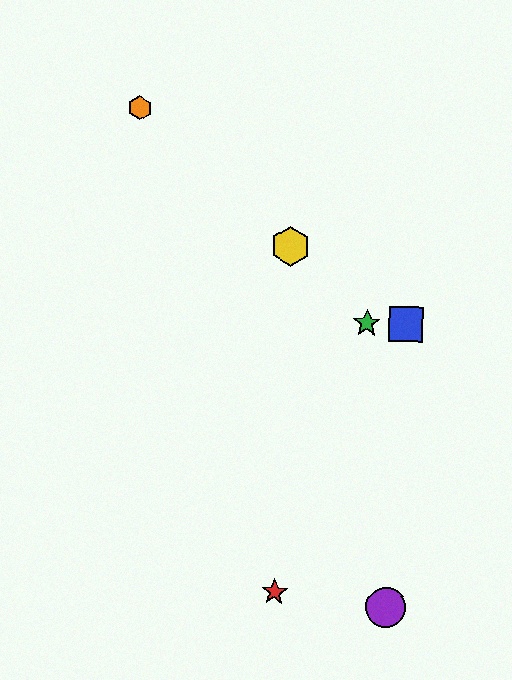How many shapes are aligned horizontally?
2 shapes (the blue square, the green star) are aligned horizontally.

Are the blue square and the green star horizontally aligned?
Yes, both are at y≈324.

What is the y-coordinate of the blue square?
The blue square is at y≈324.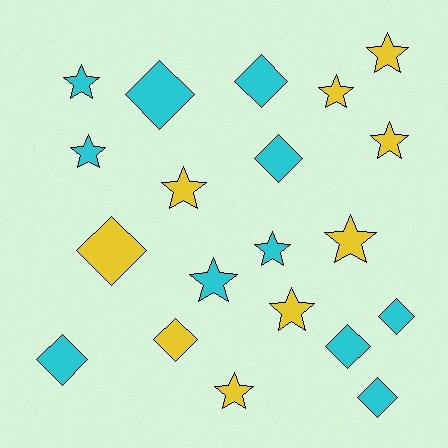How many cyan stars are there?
There are 4 cyan stars.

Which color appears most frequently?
Cyan, with 11 objects.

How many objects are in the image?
There are 20 objects.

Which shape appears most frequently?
Star, with 11 objects.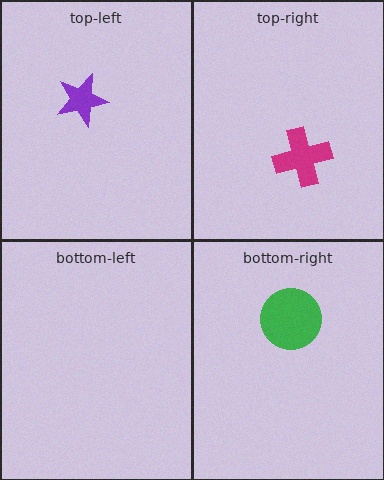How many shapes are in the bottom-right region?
1.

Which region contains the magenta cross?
The top-right region.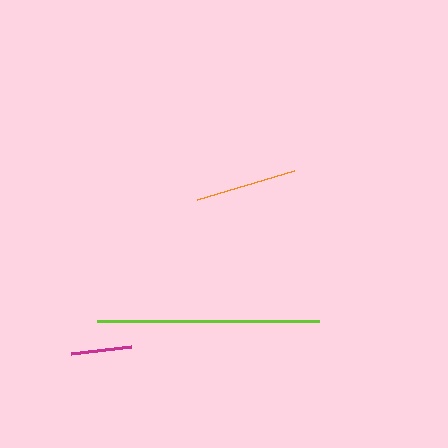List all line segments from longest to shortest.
From longest to shortest: lime, orange, magenta.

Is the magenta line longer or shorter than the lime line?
The lime line is longer than the magenta line.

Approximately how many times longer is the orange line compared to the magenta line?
The orange line is approximately 1.7 times the length of the magenta line.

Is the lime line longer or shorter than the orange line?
The lime line is longer than the orange line.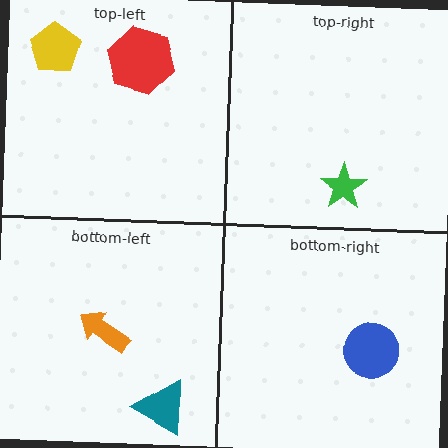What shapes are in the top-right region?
The green star.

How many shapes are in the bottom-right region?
1.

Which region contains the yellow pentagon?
The top-left region.